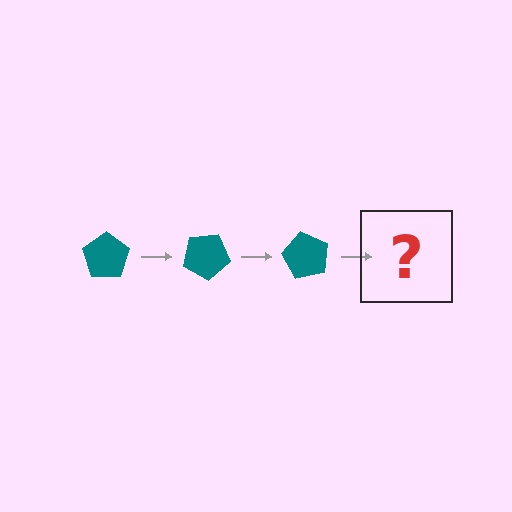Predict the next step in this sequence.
The next step is a teal pentagon rotated 90 degrees.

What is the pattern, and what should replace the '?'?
The pattern is that the pentagon rotates 30 degrees each step. The '?' should be a teal pentagon rotated 90 degrees.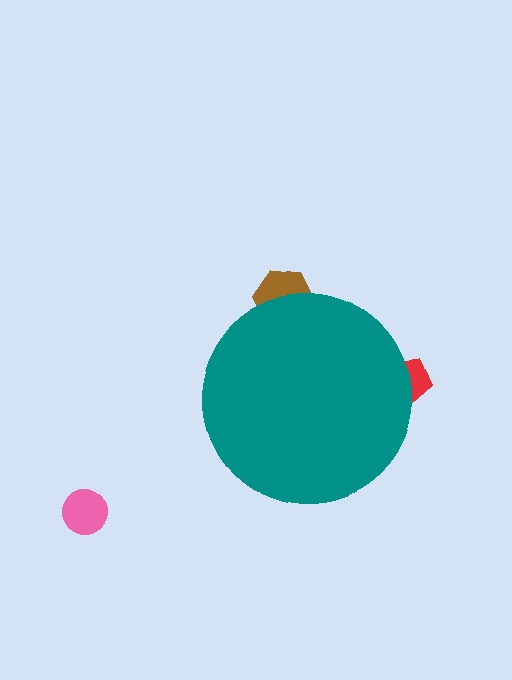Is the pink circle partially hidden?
No, the pink circle is fully visible.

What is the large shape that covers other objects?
A teal circle.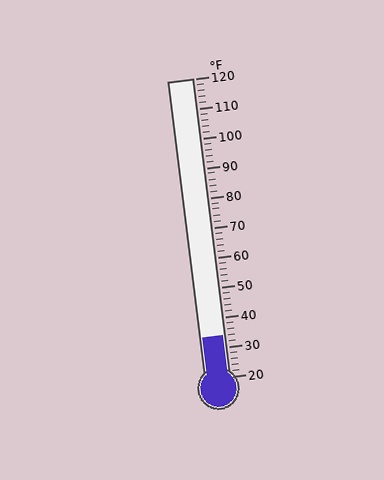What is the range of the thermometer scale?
The thermometer scale ranges from 20°F to 120°F.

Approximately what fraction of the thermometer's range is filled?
The thermometer is filled to approximately 15% of its range.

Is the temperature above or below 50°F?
The temperature is below 50°F.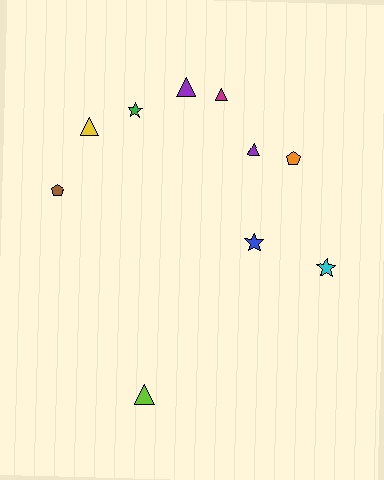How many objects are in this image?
There are 10 objects.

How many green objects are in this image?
There is 1 green object.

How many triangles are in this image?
There are 5 triangles.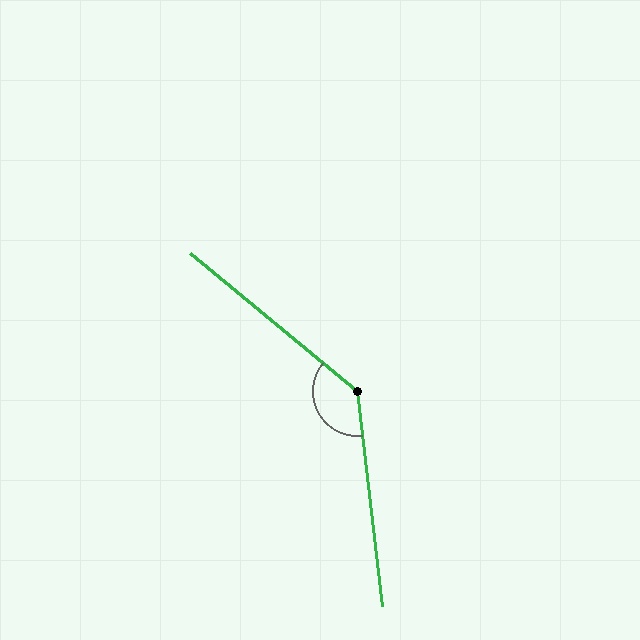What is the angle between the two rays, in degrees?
Approximately 136 degrees.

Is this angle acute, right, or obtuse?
It is obtuse.